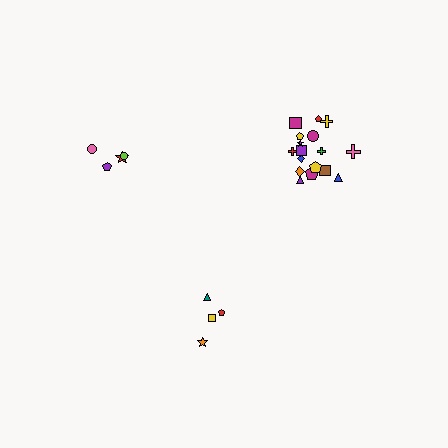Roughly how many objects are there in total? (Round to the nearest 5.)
Roughly 25 objects in total.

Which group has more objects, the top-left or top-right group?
The top-right group.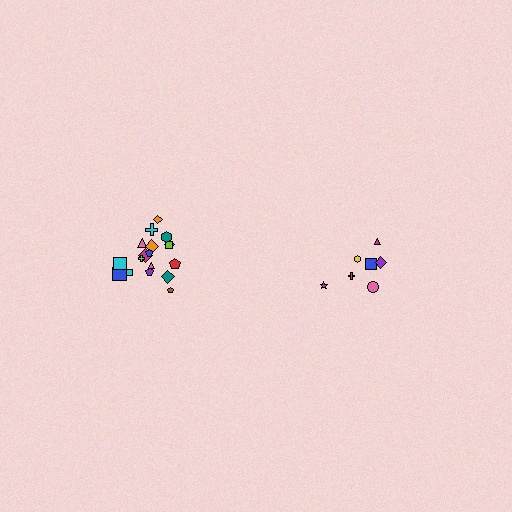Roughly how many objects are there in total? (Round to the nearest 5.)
Roughly 25 objects in total.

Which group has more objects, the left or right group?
The left group.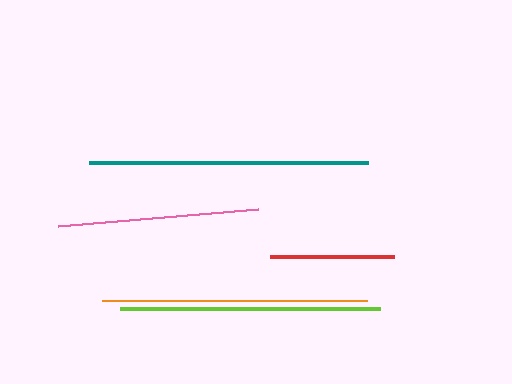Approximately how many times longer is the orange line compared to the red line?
The orange line is approximately 2.1 times the length of the red line.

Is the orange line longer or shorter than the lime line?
The orange line is longer than the lime line.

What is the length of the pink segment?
The pink segment is approximately 201 pixels long.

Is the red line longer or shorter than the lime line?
The lime line is longer than the red line.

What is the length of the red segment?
The red segment is approximately 124 pixels long.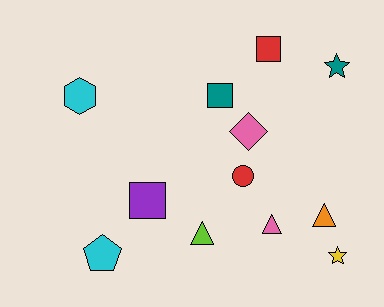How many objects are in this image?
There are 12 objects.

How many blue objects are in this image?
There are no blue objects.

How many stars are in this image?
There are 2 stars.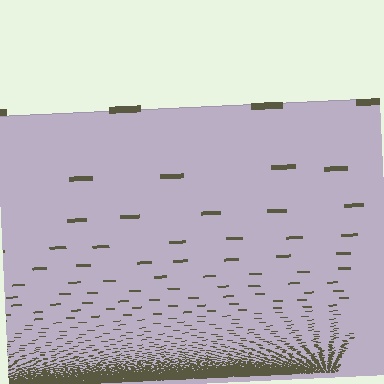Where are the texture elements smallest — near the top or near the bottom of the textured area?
Near the bottom.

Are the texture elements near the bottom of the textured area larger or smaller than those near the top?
Smaller. The gradient is inverted — elements near the bottom are smaller and denser.